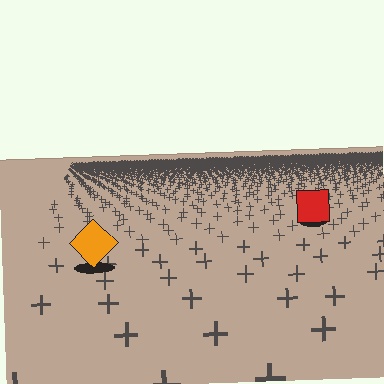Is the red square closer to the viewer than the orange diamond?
No. The orange diamond is closer — you can tell from the texture gradient: the ground texture is coarser near it.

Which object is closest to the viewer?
The orange diamond is closest. The texture marks near it are larger and more spread out.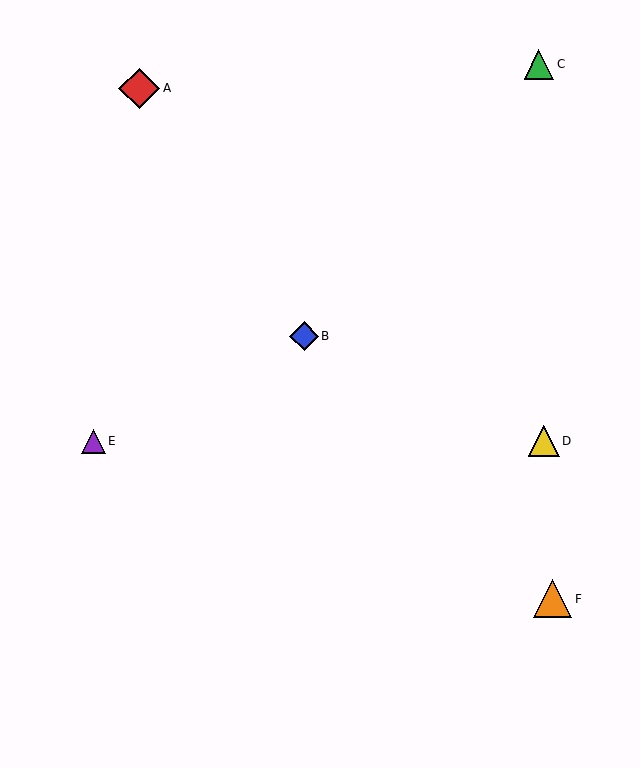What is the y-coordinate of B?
Object B is at y≈336.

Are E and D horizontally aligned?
Yes, both are at y≈441.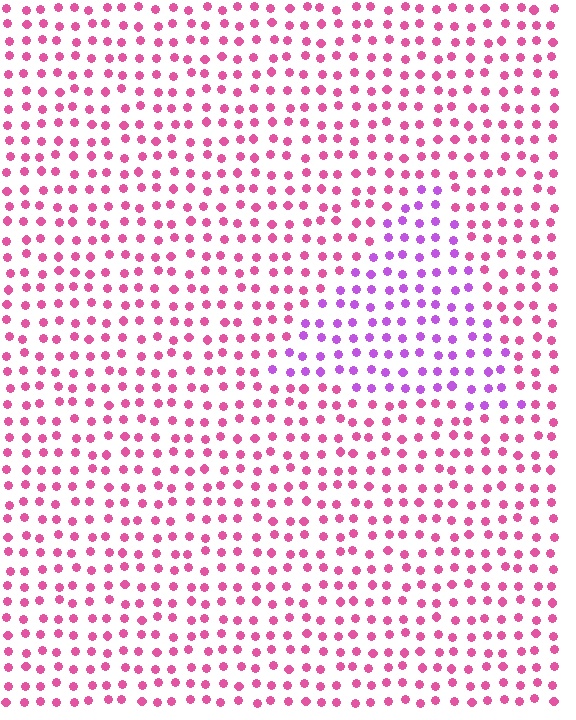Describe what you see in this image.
The image is filled with small pink elements in a uniform arrangement. A triangle-shaped region is visible where the elements are tinted to a slightly different hue, forming a subtle color boundary.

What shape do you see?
I see a triangle.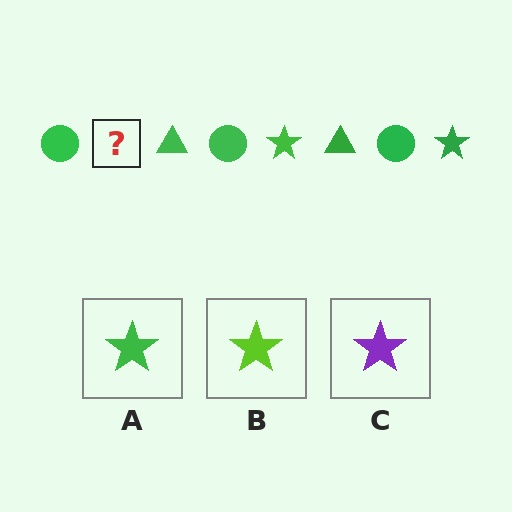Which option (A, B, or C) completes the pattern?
A.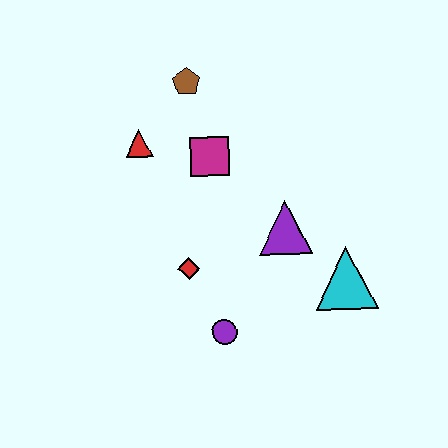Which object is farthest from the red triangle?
The cyan triangle is farthest from the red triangle.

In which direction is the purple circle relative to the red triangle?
The purple circle is below the red triangle.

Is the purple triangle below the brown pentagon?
Yes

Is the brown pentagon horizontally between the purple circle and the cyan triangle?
No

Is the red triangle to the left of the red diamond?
Yes